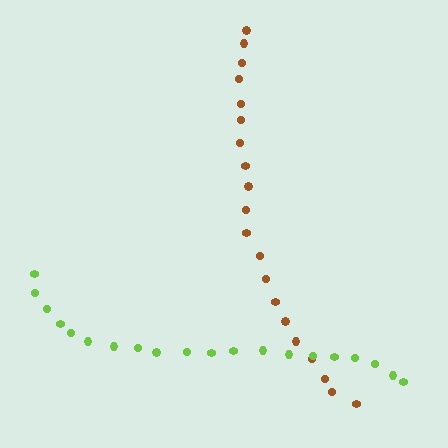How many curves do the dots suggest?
There are 2 distinct paths.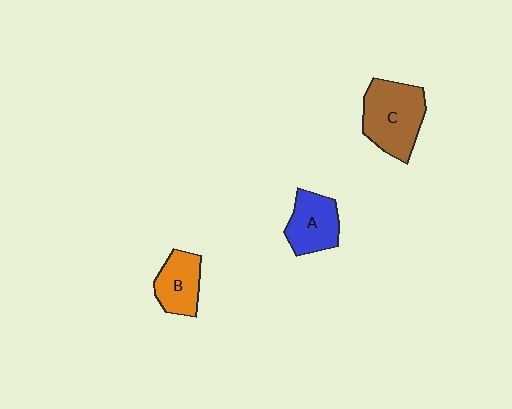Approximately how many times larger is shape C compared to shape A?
Approximately 1.5 times.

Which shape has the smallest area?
Shape B (orange).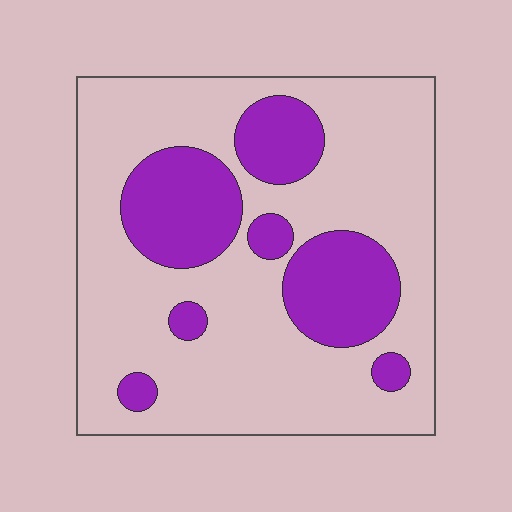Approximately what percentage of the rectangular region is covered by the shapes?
Approximately 25%.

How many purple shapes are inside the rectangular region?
7.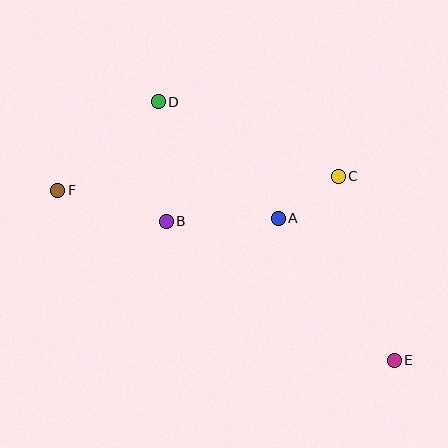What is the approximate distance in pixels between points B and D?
The distance between B and D is approximately 120 pixels.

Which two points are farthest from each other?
Points E and F are farthest from each other.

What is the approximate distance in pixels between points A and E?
The distance between A and E is approximately 184 pixels.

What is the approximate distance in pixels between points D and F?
The distance between D and F is approximately 134 pixels.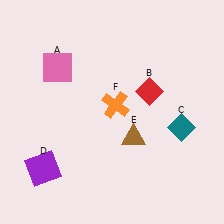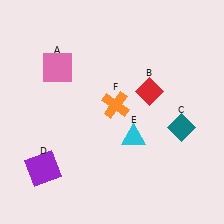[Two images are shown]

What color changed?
The triangle (E) changed from brown in Image 1 to cyan in Image 2.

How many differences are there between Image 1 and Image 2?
There is 1 difference between the two images.